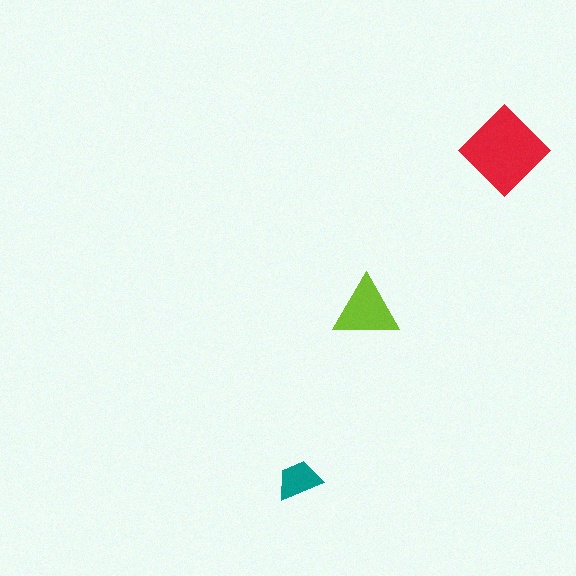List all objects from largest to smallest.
The red diamond, the lime triangle, the teal trapezoid.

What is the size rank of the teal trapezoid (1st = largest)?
3rd.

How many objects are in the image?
There are 3 objects in the image.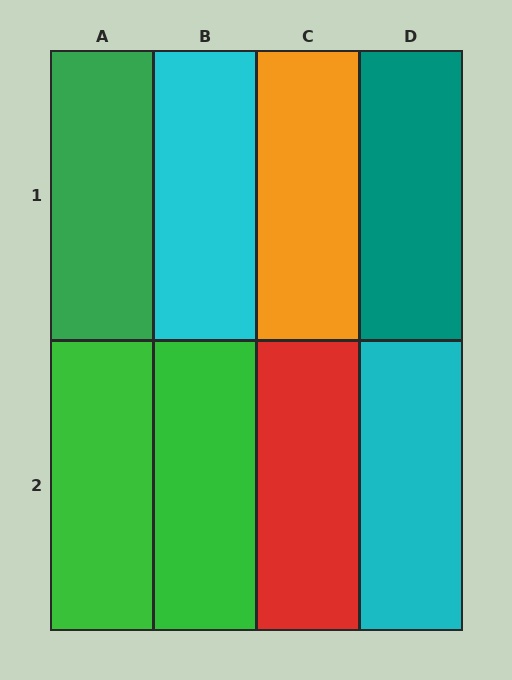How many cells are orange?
1 cell is orange.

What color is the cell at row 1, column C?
Orange.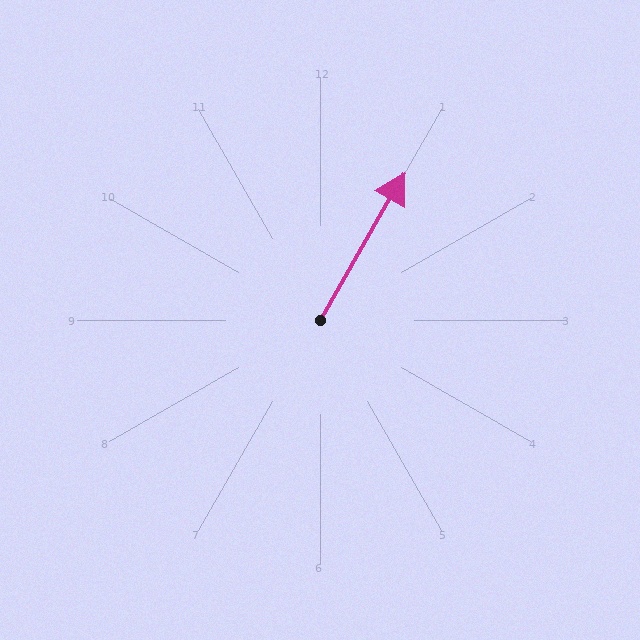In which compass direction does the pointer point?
Northeast.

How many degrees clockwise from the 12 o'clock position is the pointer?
Approximately 30 degrees.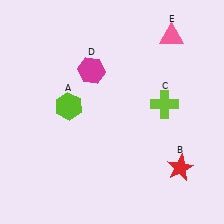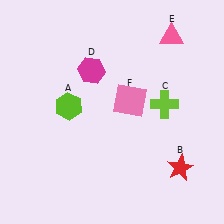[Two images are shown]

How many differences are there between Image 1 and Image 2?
There is 1 difference between the two images.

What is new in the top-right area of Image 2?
A pink square (F) was added in the top-right area of Image 2.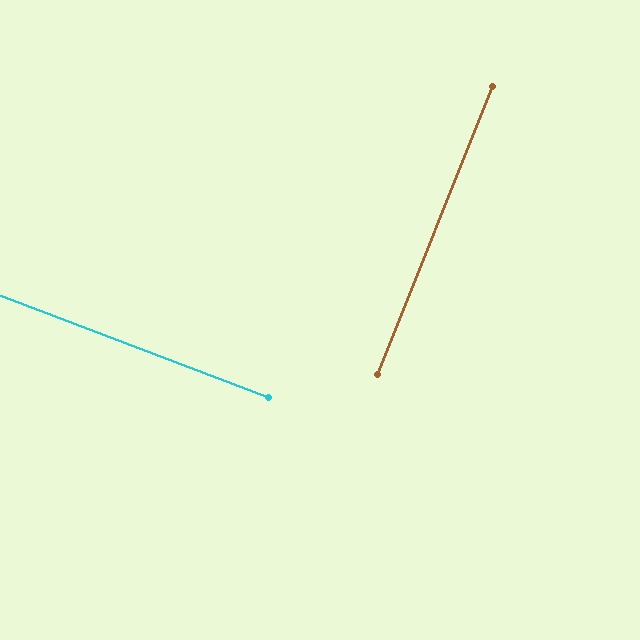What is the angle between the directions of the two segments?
Approximately 89 degrees.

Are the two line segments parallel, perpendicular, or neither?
Perpendicular — they meet at approximately 89°.